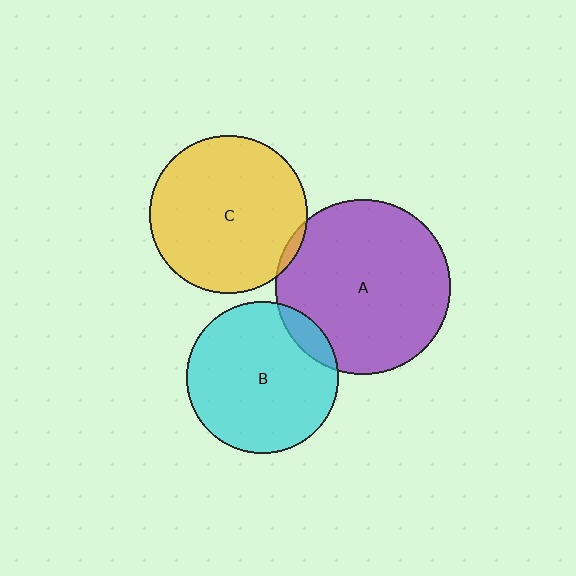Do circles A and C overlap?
Yes.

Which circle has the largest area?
Circle A (purple).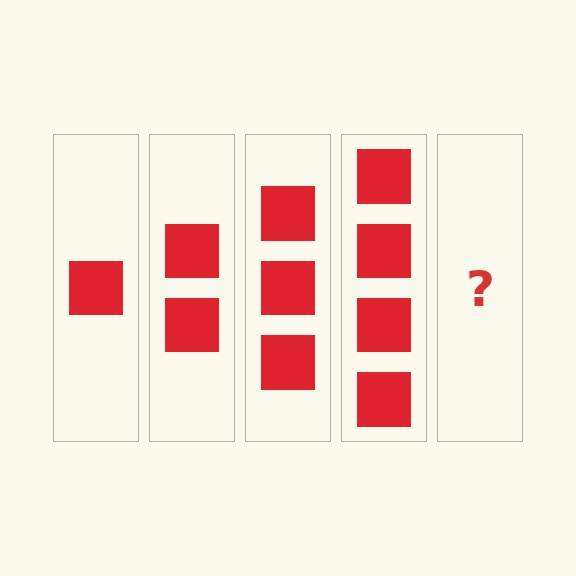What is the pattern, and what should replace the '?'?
The pattern is that each step adds one more square. The '?' should be 5 squares.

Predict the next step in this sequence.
The next step is 5 squares.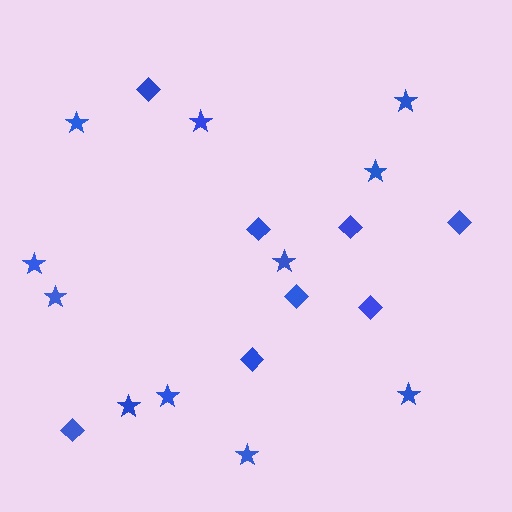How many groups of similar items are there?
There are 2 groups: one group of stars (11) and one group of diamonds (8).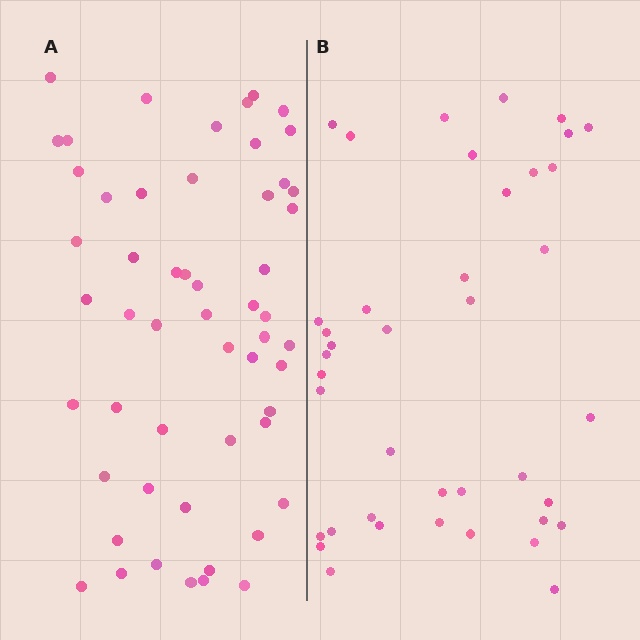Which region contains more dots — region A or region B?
Region A (the left region) has more dots.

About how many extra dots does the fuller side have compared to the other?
Region A has approximately 15 more dots than region B.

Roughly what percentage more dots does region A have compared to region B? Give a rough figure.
About 35% more.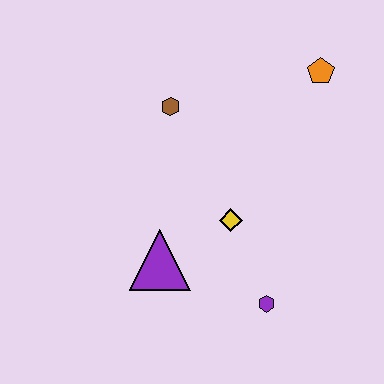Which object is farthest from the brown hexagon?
The purple hexagon is farthest from the brown hexagon.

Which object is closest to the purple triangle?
The yellow diamond is closest to the purple triangle.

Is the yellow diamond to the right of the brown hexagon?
Yes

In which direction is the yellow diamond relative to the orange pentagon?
The yellow diamond is below the orange pentagon.